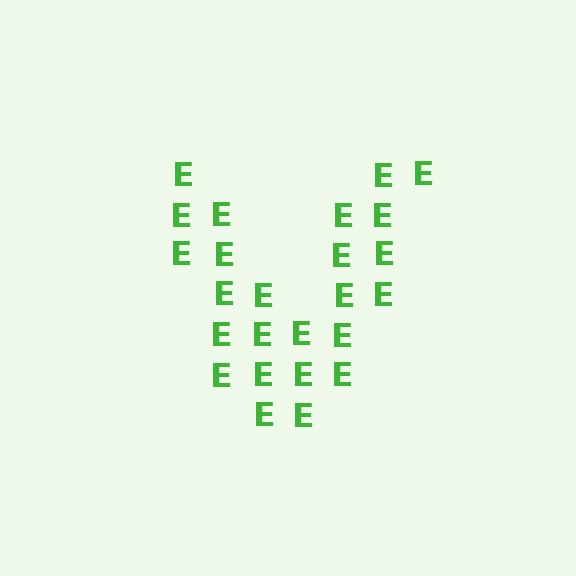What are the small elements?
The small elements are letter E's.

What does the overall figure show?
The overall figure shows the letter V.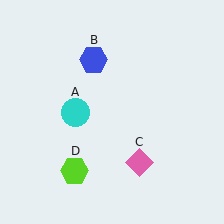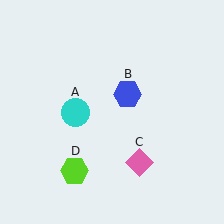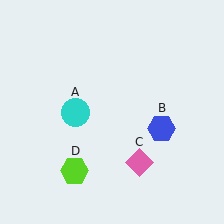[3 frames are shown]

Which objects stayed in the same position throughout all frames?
Cyan circle (object A) and pink diamond (object C) and lime hexagon (object D) remained stationary.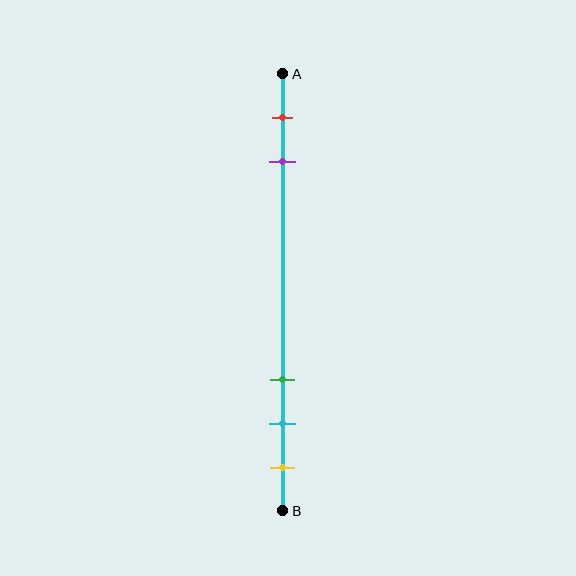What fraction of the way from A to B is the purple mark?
The purple mark is approximately 20% (0.2) of the way from A to B.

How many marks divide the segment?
There are 5 marks dividing the segment.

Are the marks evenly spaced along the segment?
No, the marks are not evenly spaced.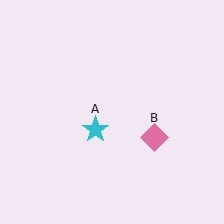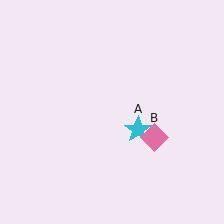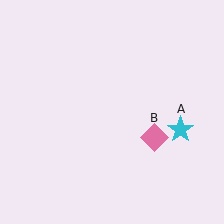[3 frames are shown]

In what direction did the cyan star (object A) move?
The cyan star (object A) moved right.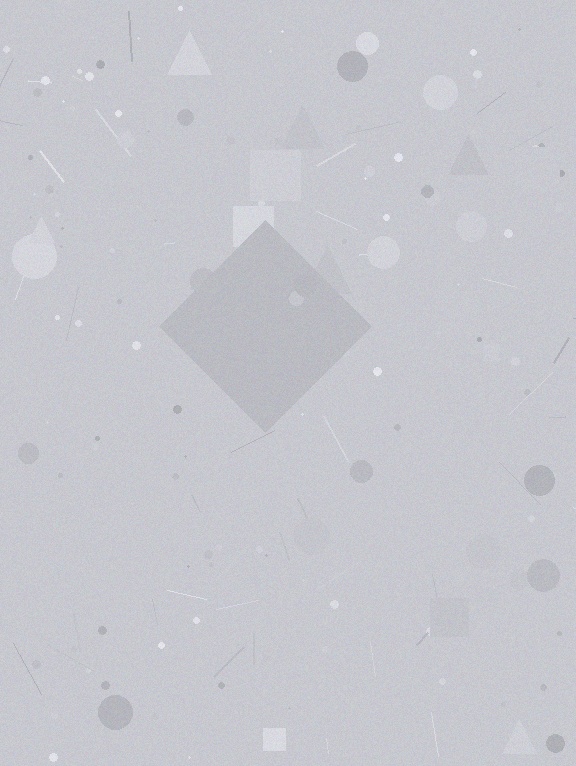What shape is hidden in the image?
A diamond is hidden in the image.